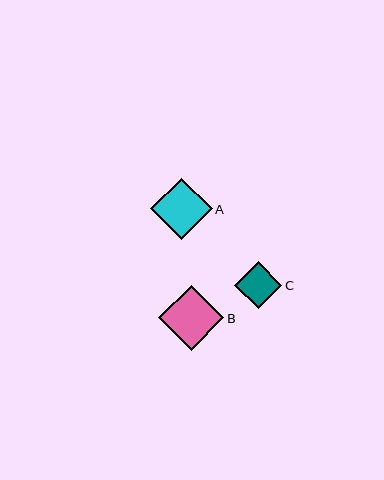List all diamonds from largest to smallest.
From largest to smallest: B, A, C.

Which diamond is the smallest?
Diamond C is the smallest with a size of approximately 47 pixels.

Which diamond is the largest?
Diamond B is the largest with a size of approximately 65 pixels.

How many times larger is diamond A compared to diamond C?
Diamond A is approximately 1.3 times the size of diamond C.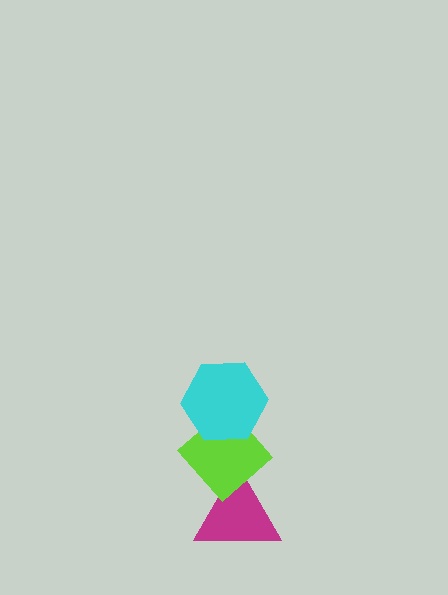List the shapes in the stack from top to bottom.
From top to bottom: the cyan hexagon, the lime diamond, the magenta triangle.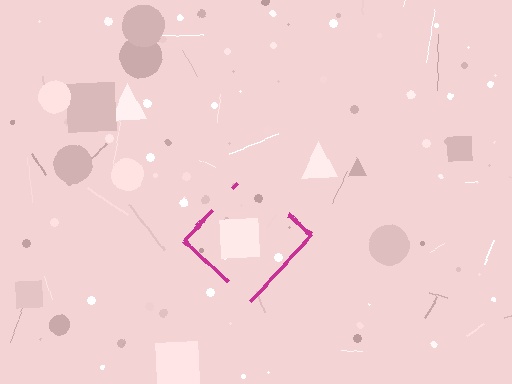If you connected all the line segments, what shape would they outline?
They would outline a diamond.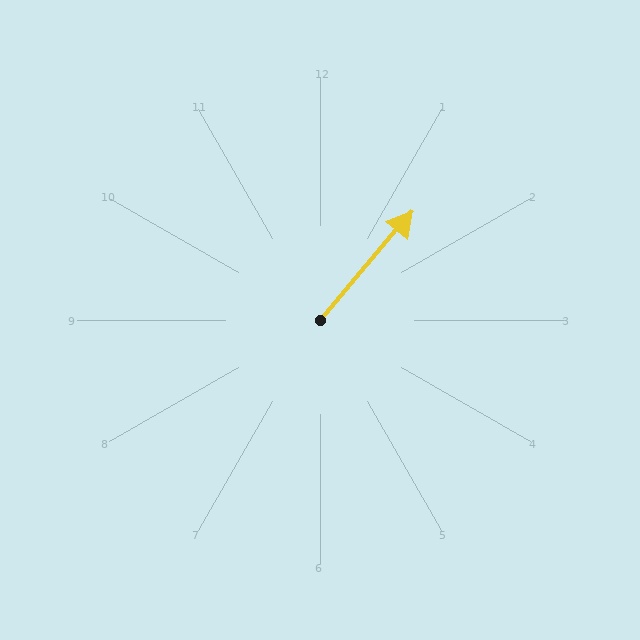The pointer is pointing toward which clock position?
Roughly 1 o'clock.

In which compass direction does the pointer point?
Northeast.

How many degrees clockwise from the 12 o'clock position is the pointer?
Approximately 40 degrees.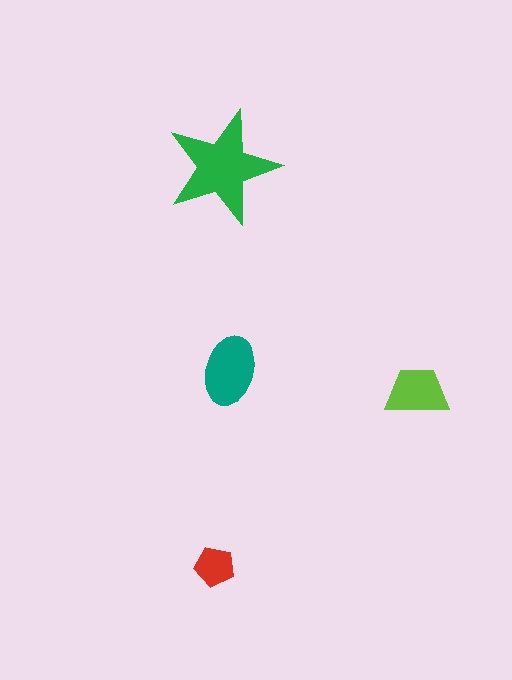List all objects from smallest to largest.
The red pentagon, the lime trapezoid, the teal ellipse, the green star.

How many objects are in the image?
There are 4 objects in the image.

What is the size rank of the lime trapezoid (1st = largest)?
3rd.